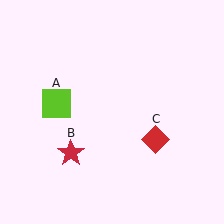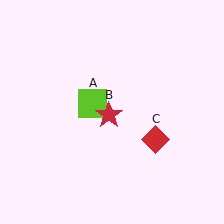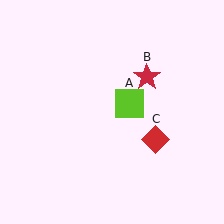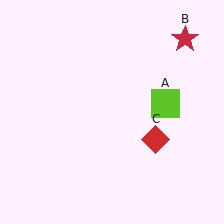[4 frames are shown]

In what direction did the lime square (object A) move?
The lime square (object A) moved right.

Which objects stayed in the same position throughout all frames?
Red diamond (object C) remained stationary.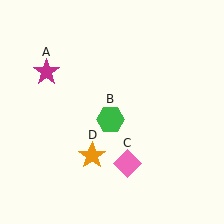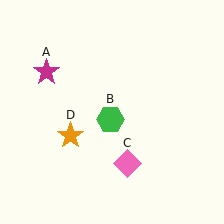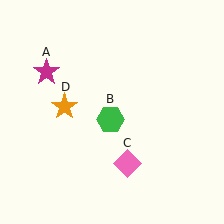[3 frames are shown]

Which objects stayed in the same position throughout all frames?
Magenta star (object A) and green hexagon (object B) and pink diamond (object C) remained stationary.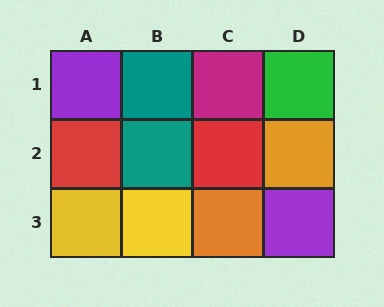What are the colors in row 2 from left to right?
Red, teal, red, orange.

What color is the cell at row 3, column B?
Yellow.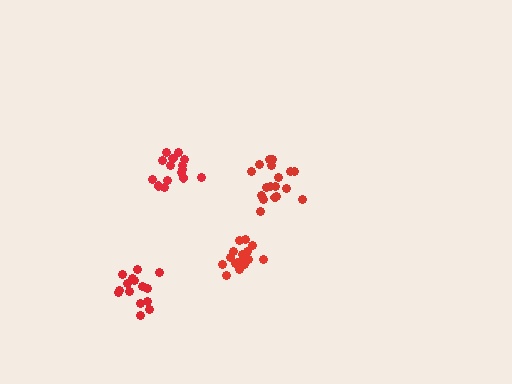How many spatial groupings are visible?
There are 4 spatial groupings.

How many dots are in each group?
Group 1: 18 dots, Group 2: 15 dots, Group 3: 15 dots, Group 4: 19 dots (67 total).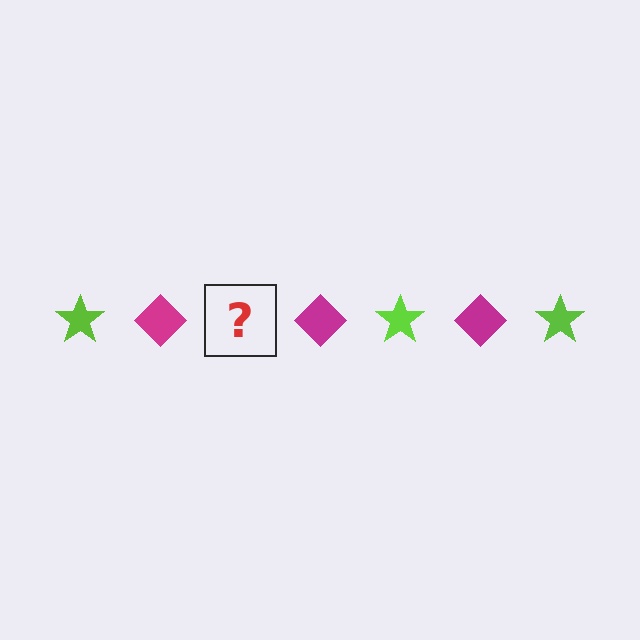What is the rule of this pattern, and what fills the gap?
The rule is that the pattern alternates between lime star and magenta diamond. The gap should be filled with a lime star.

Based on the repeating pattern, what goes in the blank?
The blank should be a lime star.